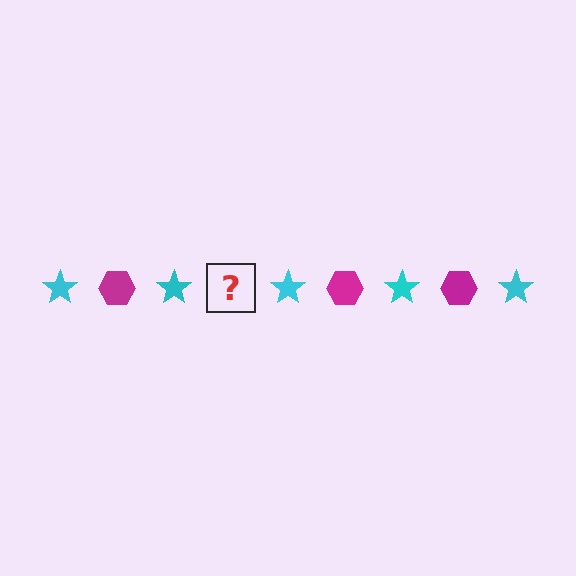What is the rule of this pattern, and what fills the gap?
The rule is that the pattern alternates between cyan star and magenta hexagon. The gap should be filled with a magenta hexagon.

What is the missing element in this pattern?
The missing element is a magenta hexagon.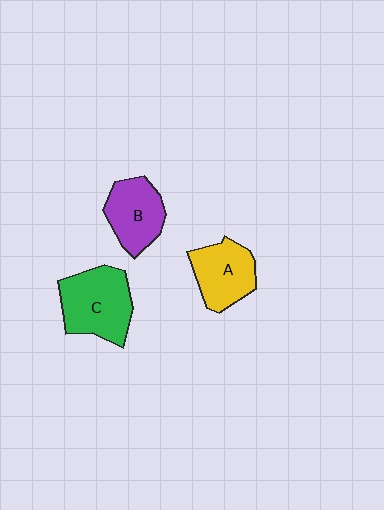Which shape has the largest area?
Shape C (green).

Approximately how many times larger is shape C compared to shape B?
Approximately 1.3 times.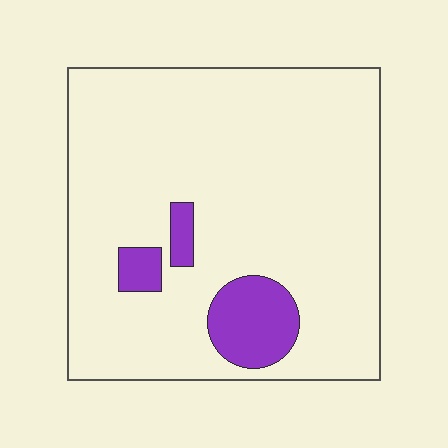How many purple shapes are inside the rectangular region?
3.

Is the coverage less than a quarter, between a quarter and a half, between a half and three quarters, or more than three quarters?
Less than a quarter.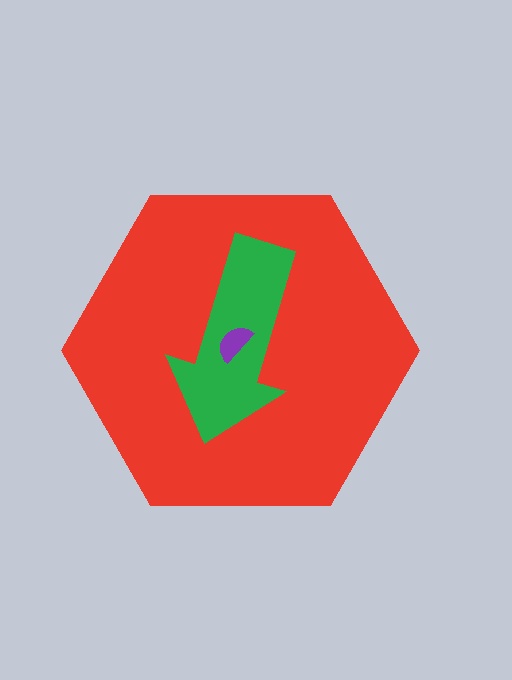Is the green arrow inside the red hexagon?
Yes.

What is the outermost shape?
The red hexagon.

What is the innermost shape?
The purple semicircle.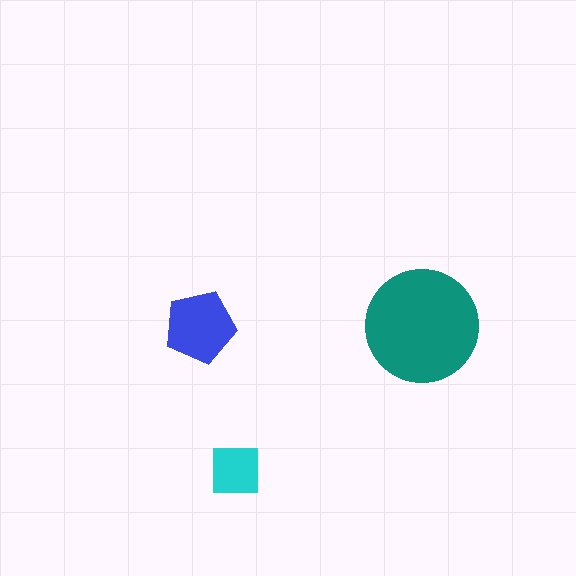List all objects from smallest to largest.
The cyan square, the blue pentagon, the teal circle.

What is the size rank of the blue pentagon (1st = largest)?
2nd.